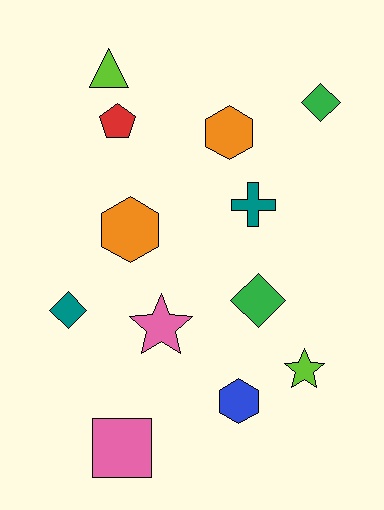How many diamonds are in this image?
There are 3 diamonds.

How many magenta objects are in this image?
There are no magenta objects.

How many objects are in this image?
There are 12 objects.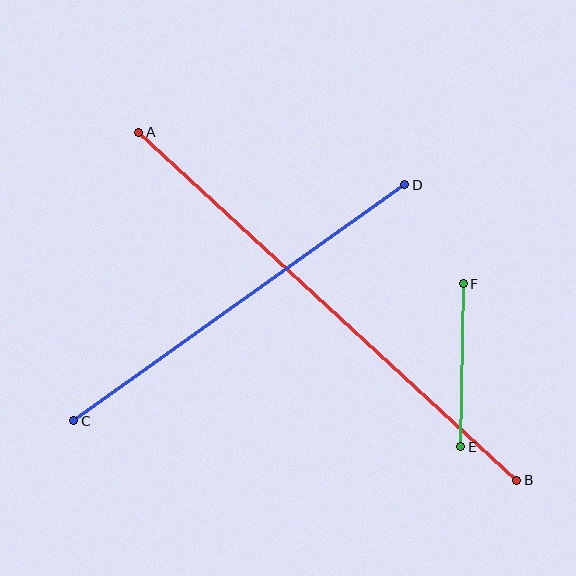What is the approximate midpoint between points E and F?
The midpoint is at approximately (462, 365) pixels.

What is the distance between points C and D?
The distance is approximately 406 pixels.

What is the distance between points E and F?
The distance is approximately 163 pixels.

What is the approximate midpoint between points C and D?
The midpoint is at approximately (239, 303) pixels.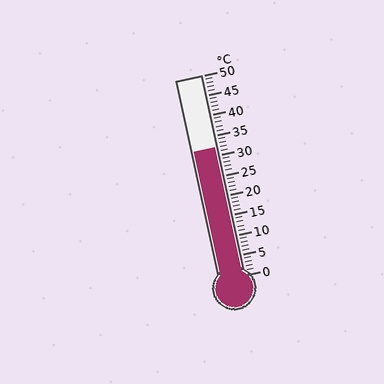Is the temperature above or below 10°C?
The temperature is above 10°C.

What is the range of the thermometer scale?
The thermometer scale ranges from 0°C to 50°C.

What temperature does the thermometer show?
The thermometer shows approximately 32°C.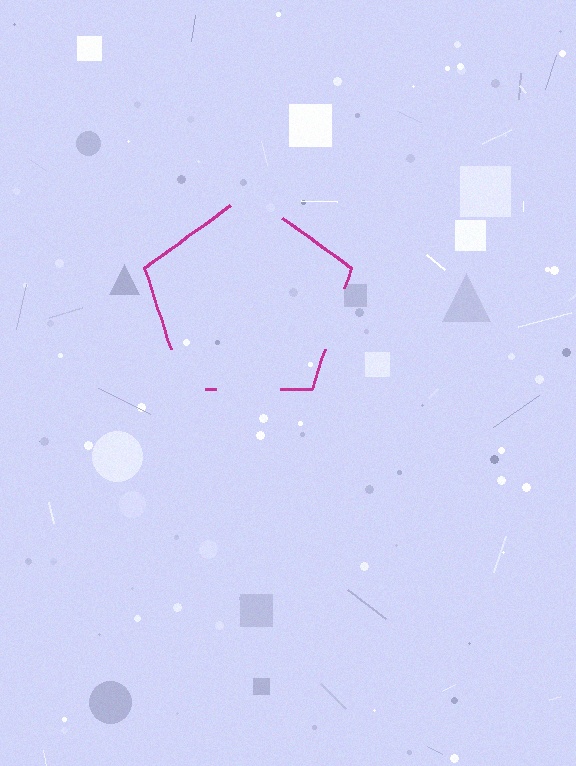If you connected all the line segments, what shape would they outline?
They would outline a pentagon.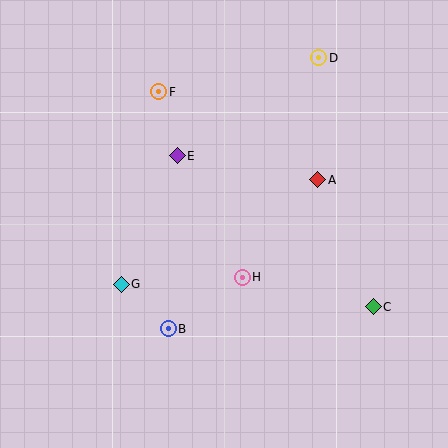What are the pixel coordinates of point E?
Point E is at (177, 156).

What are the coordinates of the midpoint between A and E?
The midpoint between A and E is at (247, 168).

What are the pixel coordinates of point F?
Point F is at (159, 92).